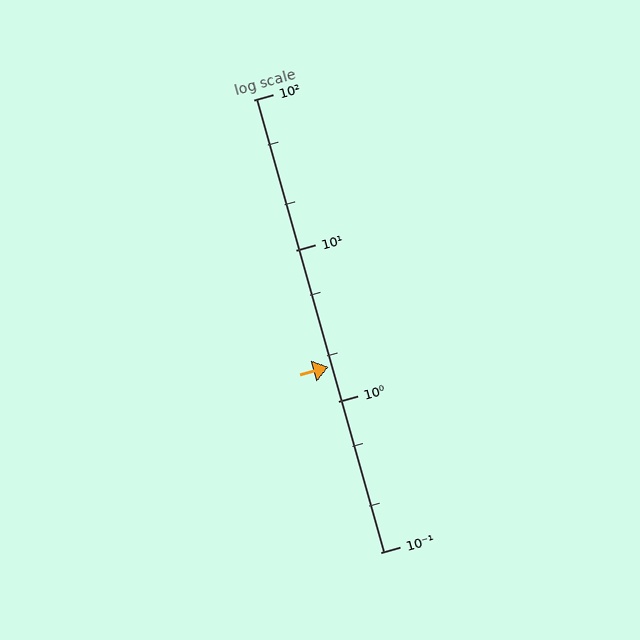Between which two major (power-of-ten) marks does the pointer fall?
The pointer is between 1 and 10.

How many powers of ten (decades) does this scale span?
The scale spans 3 decades, from 0.1 to 100.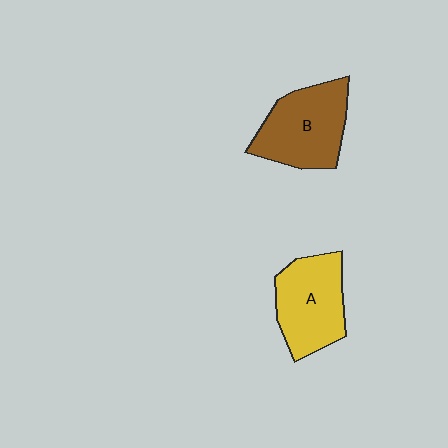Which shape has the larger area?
Shape B (brown).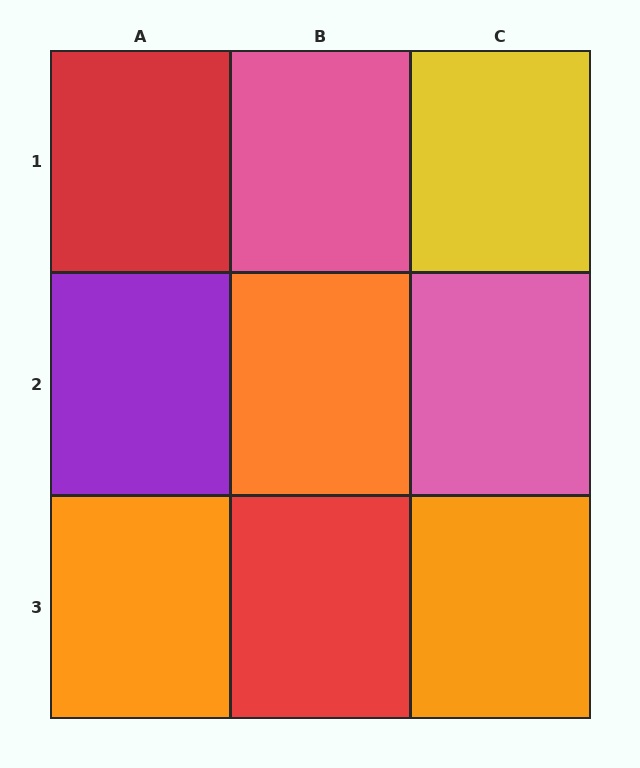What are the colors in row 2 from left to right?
Purple, orange, pink.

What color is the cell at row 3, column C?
Orange.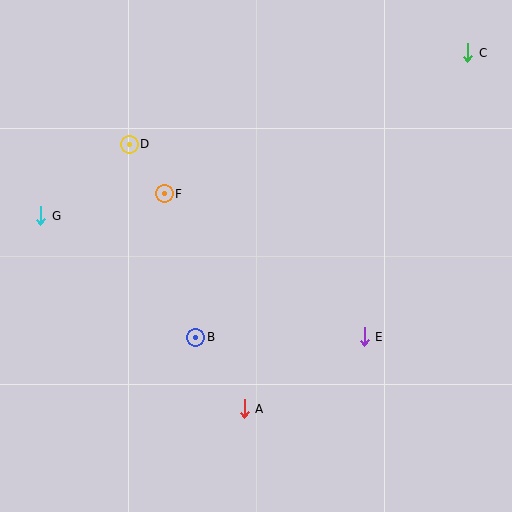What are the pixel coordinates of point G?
Point G is at (41, 216).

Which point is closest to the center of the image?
Point B at (196, 337) is closest to the center.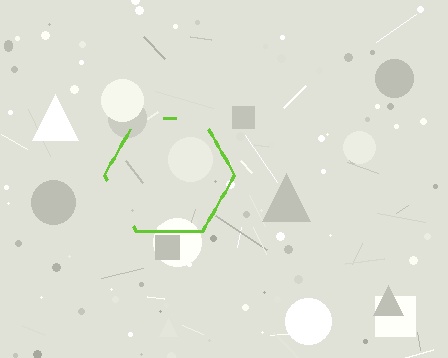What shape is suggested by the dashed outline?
The dashed outline suggests a hexagon.